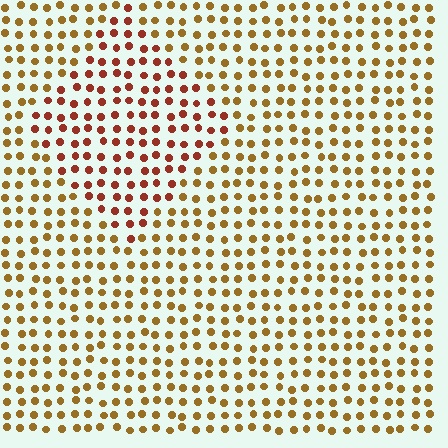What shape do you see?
I see a diamond.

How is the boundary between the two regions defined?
The boundary is defined purely by a slight shift in hue (about 34 degrees). Spacing, size, and orientation are identical on both sides.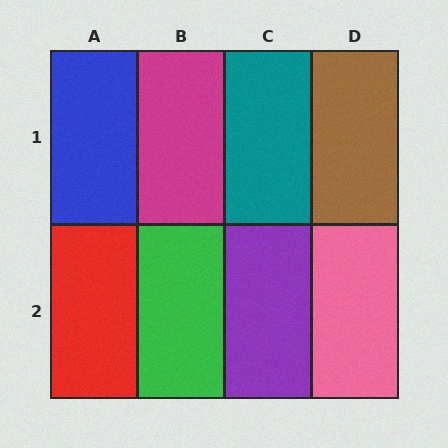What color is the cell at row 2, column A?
Red.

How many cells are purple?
1 cell is purple.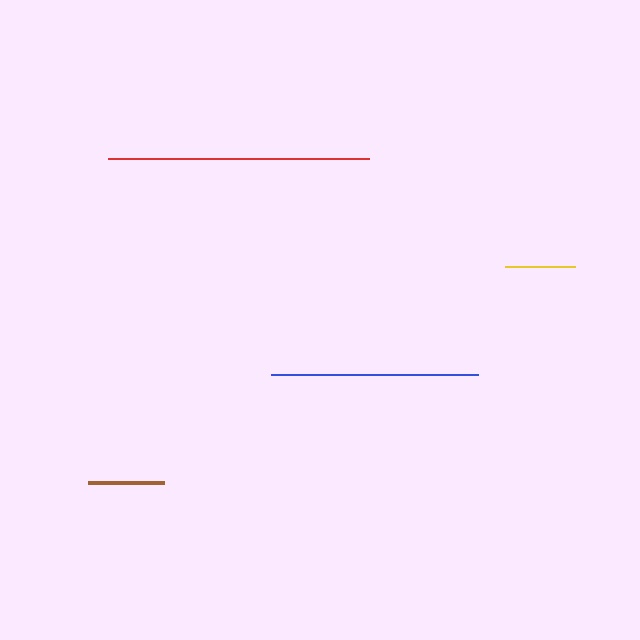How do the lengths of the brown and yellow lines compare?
The brown and yellow lines are approximately the same length.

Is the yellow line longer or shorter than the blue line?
The blue line is longer than the yellow line.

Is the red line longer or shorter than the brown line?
The red line is longer than the brown line.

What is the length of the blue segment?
The blue segment is approximately 207 pixels long.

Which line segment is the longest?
The red line is the longest at approximately 261 pixels.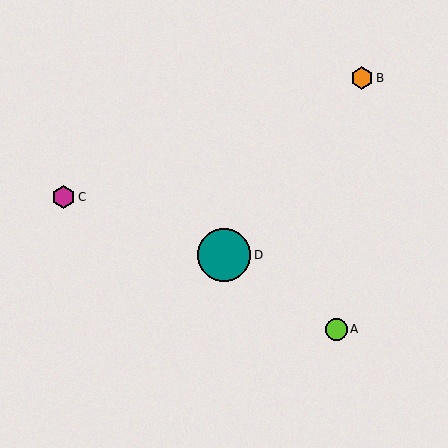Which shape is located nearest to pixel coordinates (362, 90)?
The orange hexagon (labeled B) at (362, 78) is nearest to that location.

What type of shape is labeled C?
Shape C is a magenta hexagon.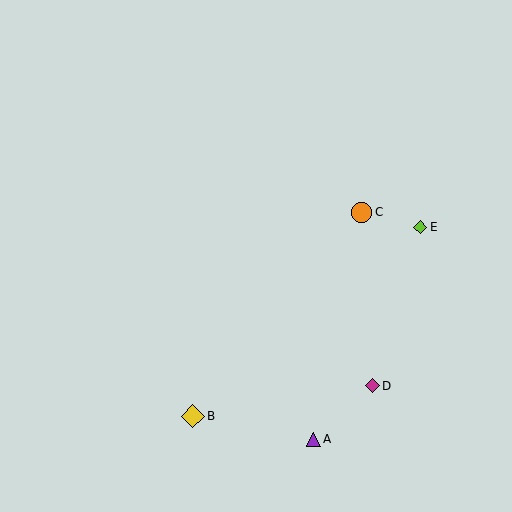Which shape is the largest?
The yellow diamond (labeled B) is the largest.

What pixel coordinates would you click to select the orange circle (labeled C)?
Click at (362, 212) to select the orange circle C.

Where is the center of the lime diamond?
The center of the lime diamond is at (420, 227).